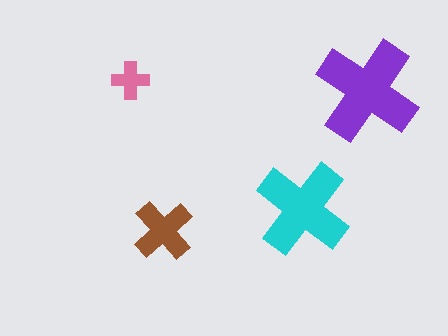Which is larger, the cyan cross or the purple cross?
The purple one.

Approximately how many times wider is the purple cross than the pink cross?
About 3 times wider.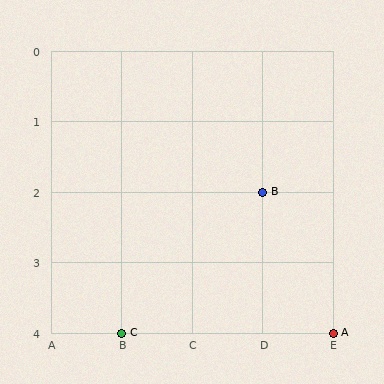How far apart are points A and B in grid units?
Points A and B are 1 column and 2 rows apart (about 2.2 grid units diagonally).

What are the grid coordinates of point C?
Point C is at grid coordinates (B, 4).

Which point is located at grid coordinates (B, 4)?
Point C is at (B, 4).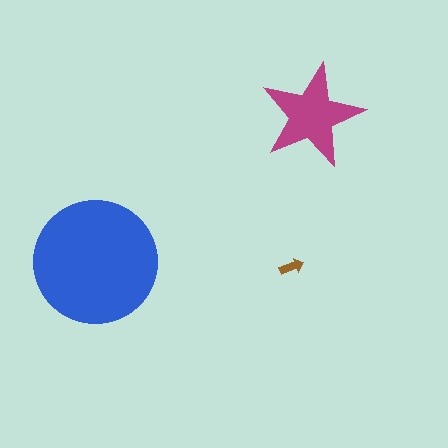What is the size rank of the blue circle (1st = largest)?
1st.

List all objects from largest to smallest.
The blue circle, the magenta star, the brown arrow.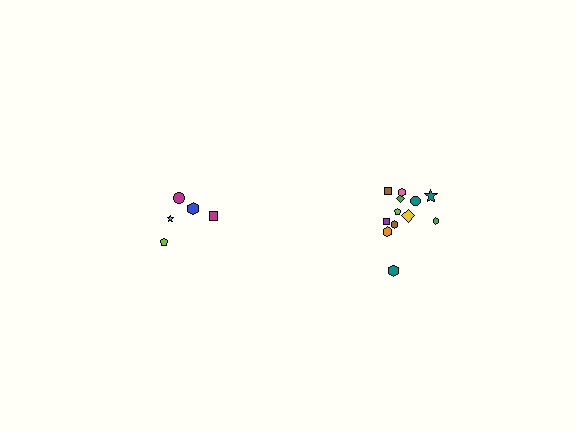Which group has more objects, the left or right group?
The right group.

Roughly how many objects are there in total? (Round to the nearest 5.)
Roughly 15 objects in total.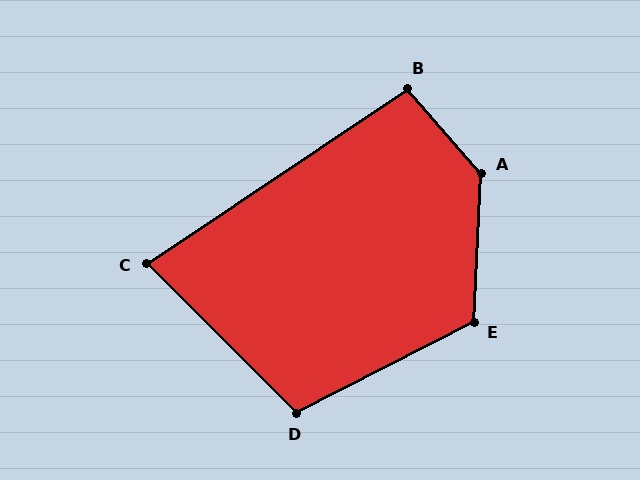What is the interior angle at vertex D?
Approximately 108 degrees (obtuse).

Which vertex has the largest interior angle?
A, at approximately 136 degrees.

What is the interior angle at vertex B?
Approximately 97 degrees (obtuse).